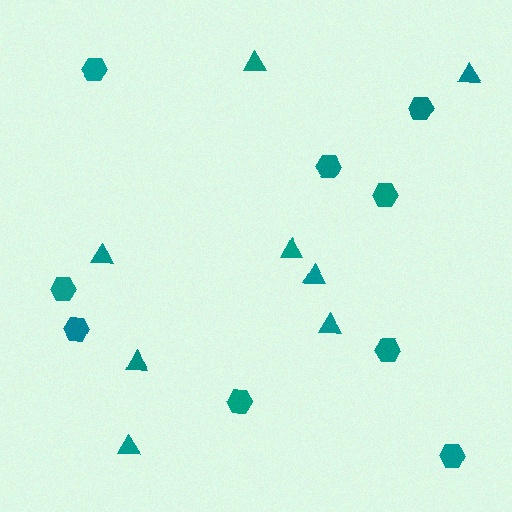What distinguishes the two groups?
There are 2 groups: one group of hexagons (9) and one group of triangles (8).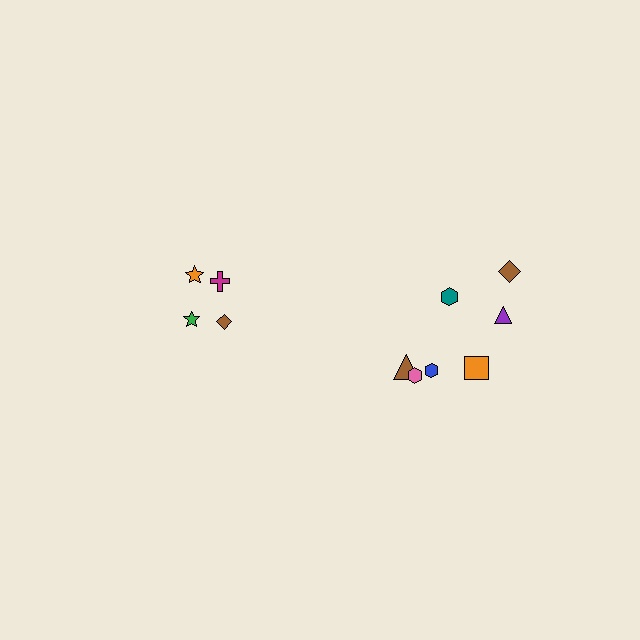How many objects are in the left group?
There are 4 objects.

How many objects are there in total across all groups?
There are 11 objects.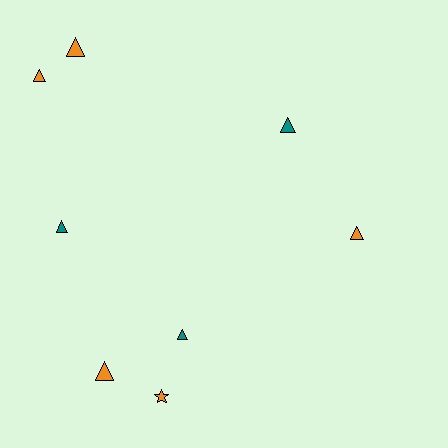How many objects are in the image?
There are 8 objects.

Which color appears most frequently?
Orange, with 5 objects.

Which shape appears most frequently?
Triangle, with 7 objects.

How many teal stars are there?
There are no teal stars.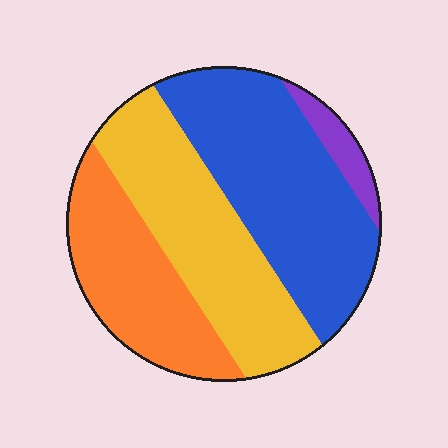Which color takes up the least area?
Purple, at roughly 5%.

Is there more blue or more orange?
Blue.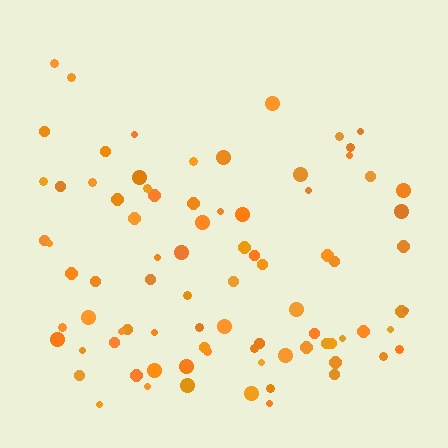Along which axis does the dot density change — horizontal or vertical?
Vertical.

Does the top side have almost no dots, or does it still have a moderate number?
Still a moderate number, just noticeably fewer than the bottom.